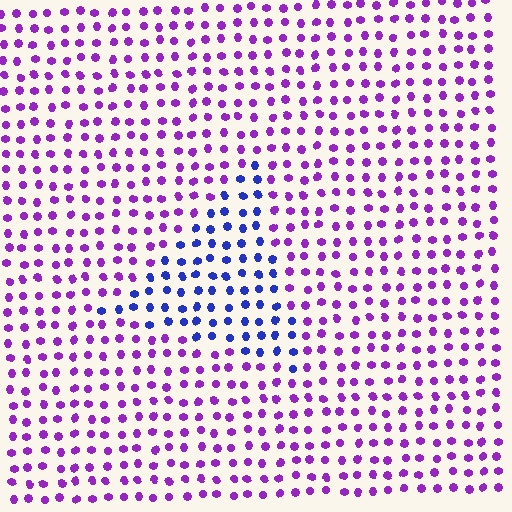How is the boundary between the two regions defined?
The boundary is defined purely by a slight shift in hue (about 50 degrees). Spacing, size, and orientation are identical on both sides.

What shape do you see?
I see a triangle.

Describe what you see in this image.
The image is filled with small purple elements in a uniform arrangement. A triangle-shaped region is visible where the elements are tinted to a slightly different hue, forming a subtle color boundary.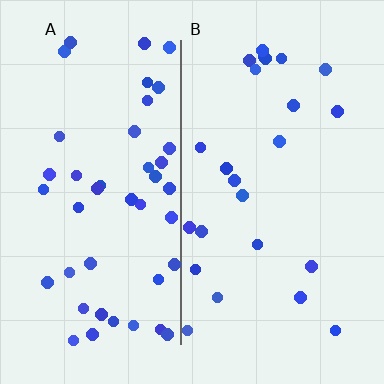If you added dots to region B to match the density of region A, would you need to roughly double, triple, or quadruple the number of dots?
Approximately double.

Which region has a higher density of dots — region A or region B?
A (the left).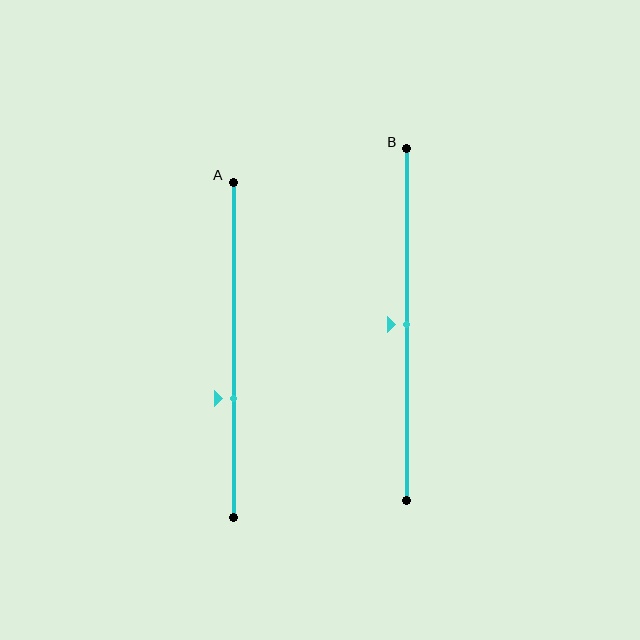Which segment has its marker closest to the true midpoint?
Segment B has its marker closest to the true midpoint.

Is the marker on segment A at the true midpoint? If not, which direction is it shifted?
No, the marker on segment A is shifted downward by about 14% of the segment length.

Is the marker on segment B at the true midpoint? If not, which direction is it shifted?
Yes, the marker on segment B is at the true midpoint.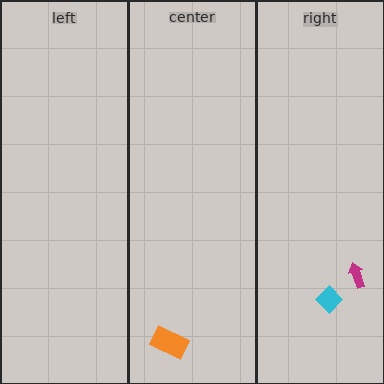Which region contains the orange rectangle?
The center region.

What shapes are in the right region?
The magenta arrow, the cyan diamond.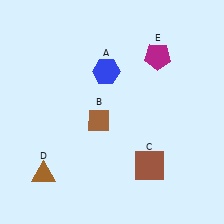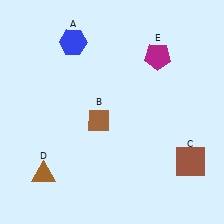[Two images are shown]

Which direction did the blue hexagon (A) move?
The blue hexagon (A) moved left.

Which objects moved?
The objects that moved are: the blue hexagon (A), the brown square (C).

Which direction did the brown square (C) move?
The brown square (C) moved right.